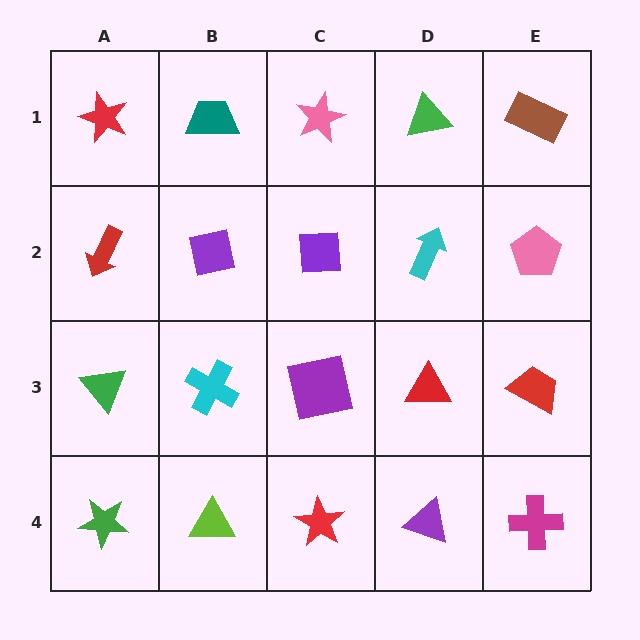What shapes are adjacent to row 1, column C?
A purple square (row 2, column C), a teal trapezoid (row 1, column B), a green triangle (row 1, column D).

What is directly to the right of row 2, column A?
A purple square.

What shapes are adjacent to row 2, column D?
A green triangle (row 1, column D), a red triangle (row 3, column D), a purple square (row 2, column C), a pink pentagon (row 2, column E).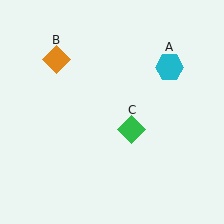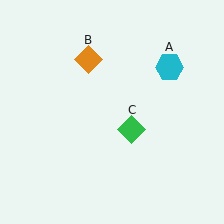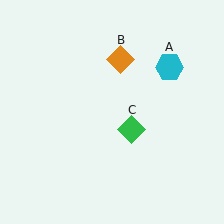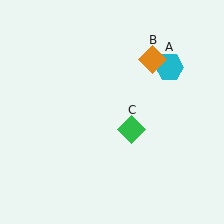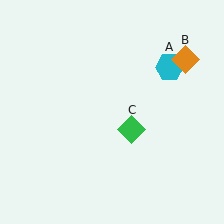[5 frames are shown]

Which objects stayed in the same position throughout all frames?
Cyan hexagon (object A) and green diamond (object C) remained stationary.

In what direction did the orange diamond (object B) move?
The orange diamond (object B) moved right.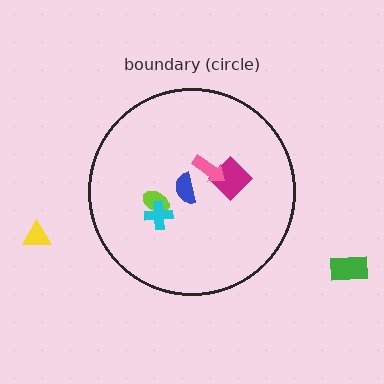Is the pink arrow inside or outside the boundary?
Inside.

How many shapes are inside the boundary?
5 inside, 2 outside.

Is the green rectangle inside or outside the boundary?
Outside.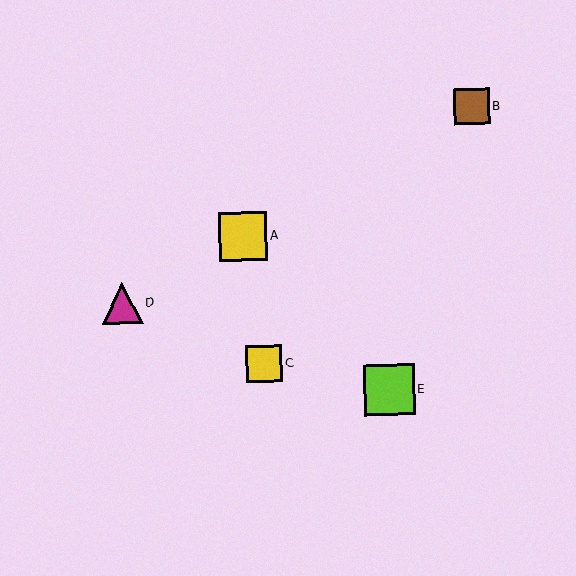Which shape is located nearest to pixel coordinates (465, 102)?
The brown square (labeled B) at (472, 107) is nearest to that location.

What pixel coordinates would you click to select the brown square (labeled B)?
Click at (472, 107) to select the brown square B.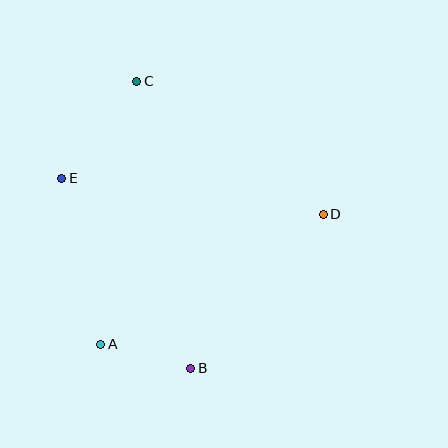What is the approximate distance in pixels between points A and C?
The distance between A and C is approximately 266 pixels.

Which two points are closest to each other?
Points A and B are closest to each other.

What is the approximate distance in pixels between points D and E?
The distance between D and E is approximately 264 pixels.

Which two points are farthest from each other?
Points B and C are farthest from each other.